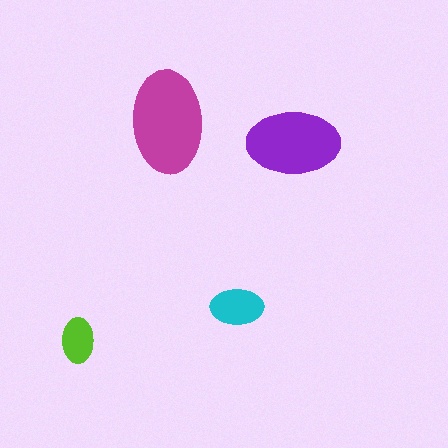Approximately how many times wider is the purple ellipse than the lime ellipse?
About 2 times wider.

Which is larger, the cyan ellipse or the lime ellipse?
The cyan one.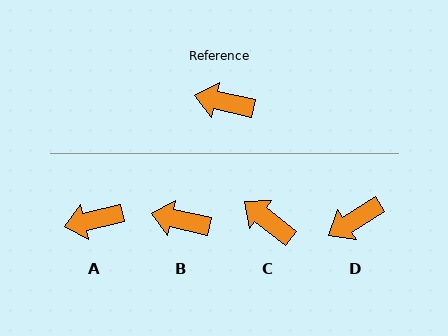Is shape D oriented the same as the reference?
No, it is off by about 45 degrees.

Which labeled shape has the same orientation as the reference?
B.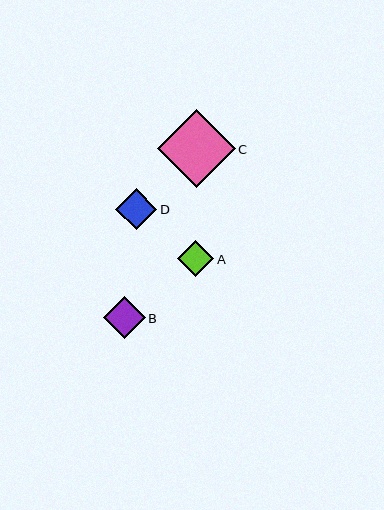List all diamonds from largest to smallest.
From largest to smallest: C, B, D, A.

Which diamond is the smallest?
Diamond A is the smallest with a size of approximately 37 pixels.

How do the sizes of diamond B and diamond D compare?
Diamond B and diamond D are approximately the same size.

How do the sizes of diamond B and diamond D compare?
Diamond B and diamond D are approximately the same size.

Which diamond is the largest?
Diamond C is the largest with a size of approximately 78 pixels.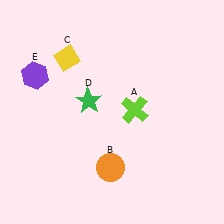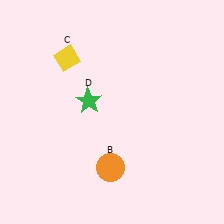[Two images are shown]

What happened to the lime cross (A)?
The lime cross (A) was removed in Image 2. It was in the top-right area of Image 1.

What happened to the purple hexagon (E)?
The purple hexagon (E) was removed in Image 2. It was in the top-left area of Image 1.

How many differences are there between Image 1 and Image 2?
There are 2 differences between the two images.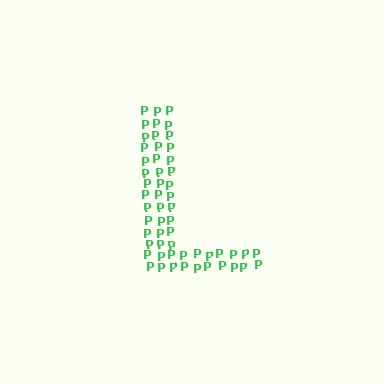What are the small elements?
The small elements are letter P's.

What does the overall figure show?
The overall figure shows the letter L.